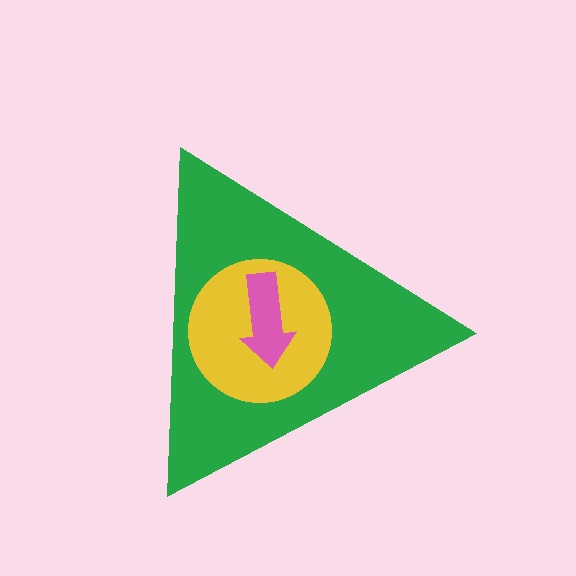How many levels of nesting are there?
3.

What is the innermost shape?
The pink arrow.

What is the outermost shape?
The green triangle.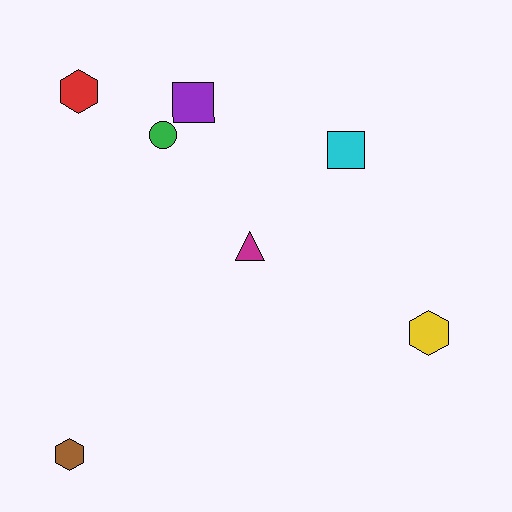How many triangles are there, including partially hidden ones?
There is 1 triangle.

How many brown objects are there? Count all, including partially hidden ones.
There is 1 brown object.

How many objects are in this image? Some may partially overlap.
There are 7 objects.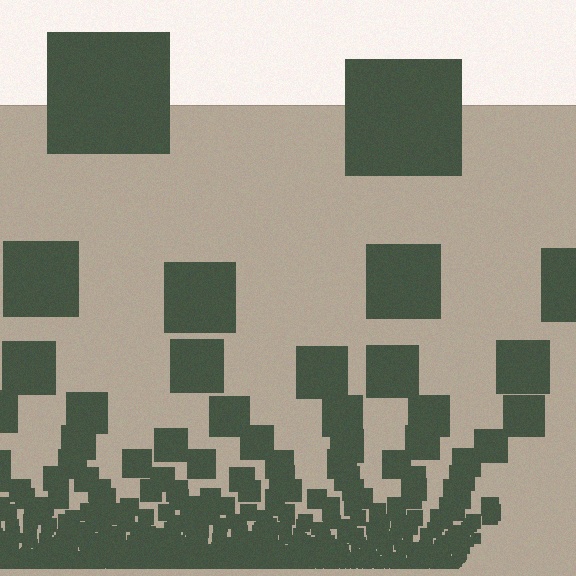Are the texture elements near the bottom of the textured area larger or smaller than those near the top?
Smaller. The gradient is inverted — elements near the bottom are smaller and denser.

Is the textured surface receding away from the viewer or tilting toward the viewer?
The surface appears to tilt toward the viewer. Texture elements get larger and sparser toward the top.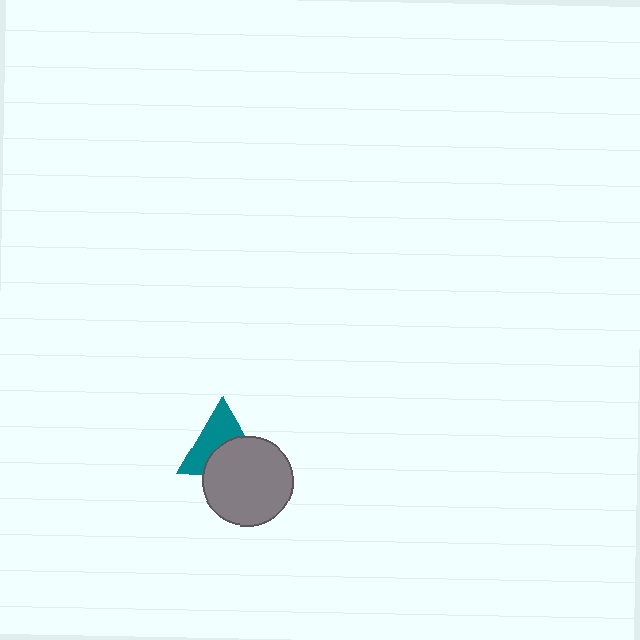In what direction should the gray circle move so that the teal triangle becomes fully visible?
The gray circle should move down. That is the shortest direction to clear the overlap and leave the teal triangle fully visible.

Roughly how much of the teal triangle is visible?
About half of it is visible (roughly 53%).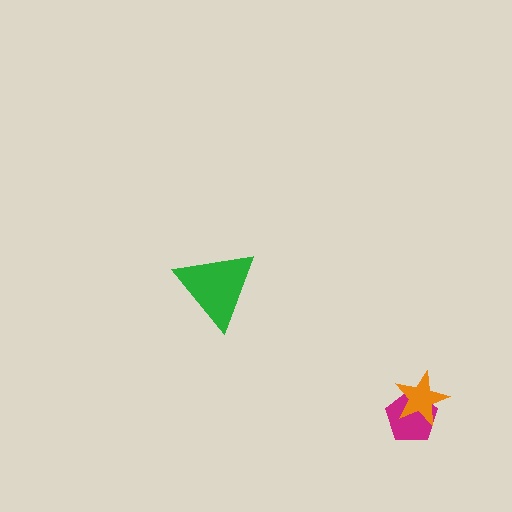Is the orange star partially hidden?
No, no other shape covers it.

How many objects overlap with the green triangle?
0 objects overlap with the green triangle.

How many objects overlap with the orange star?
1 object overlaps with the orange star.